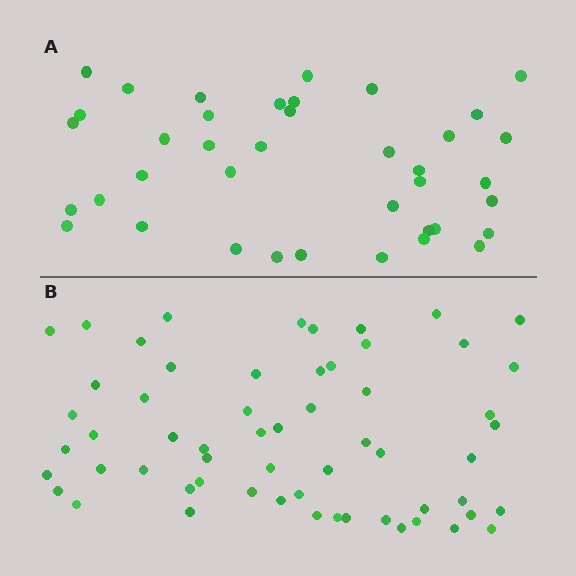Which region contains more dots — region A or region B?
Region B (the bottom region) has more dots.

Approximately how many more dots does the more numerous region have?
Region B has approximately 20 more dots than region A.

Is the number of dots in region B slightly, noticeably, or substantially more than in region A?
Region B has substantially more. The ratio is roughly 1.5 to 1.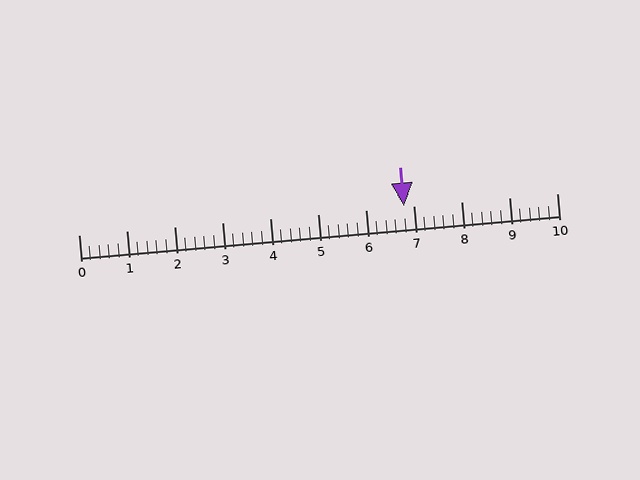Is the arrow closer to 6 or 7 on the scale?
The arrow is closer to 7.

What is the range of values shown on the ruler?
The ruler shows values from 0 to 10.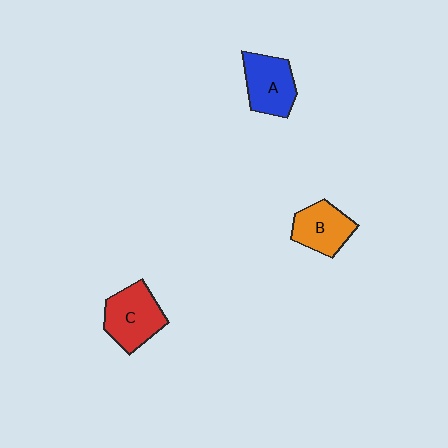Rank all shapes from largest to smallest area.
From largest to smallest: C (red), A (blue), B (orange).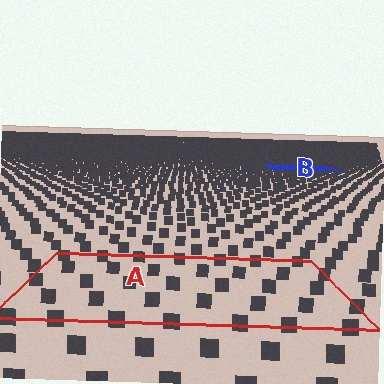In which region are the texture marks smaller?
The texture marks are smaller in region B, because it is farther away.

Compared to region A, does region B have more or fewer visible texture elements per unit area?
Region B has more texture elements per unit area — they are packed more densely because it is farther away.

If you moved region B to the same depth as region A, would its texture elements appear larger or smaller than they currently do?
They would appear larger. At a closer depth, the same texture elements are projected at a bigger on-screen size.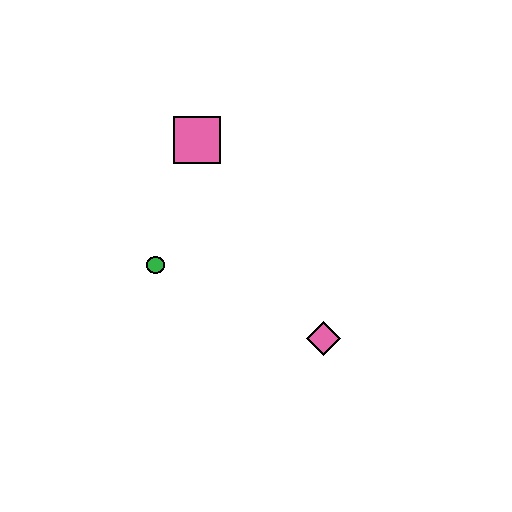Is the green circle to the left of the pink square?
Yes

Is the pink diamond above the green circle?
No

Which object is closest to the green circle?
The pink square is closest to the green circle.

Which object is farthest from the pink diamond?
The pink square is farthest from the pink diamond.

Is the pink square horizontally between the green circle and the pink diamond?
Yes